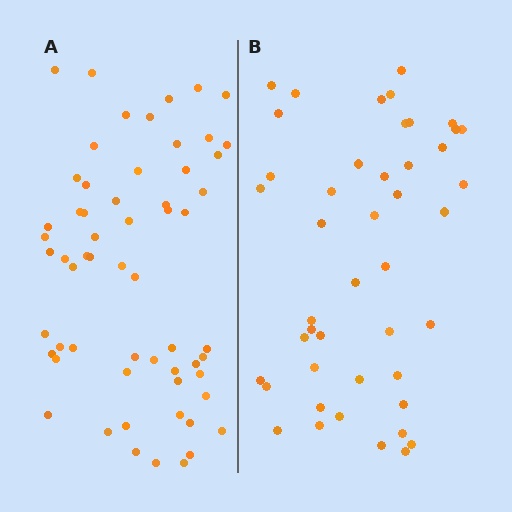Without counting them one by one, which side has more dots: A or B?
Region A (the left region) has more dots.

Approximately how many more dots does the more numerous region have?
Region A has approximately 15 more dots than region B.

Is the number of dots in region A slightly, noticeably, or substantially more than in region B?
Region A has noticeably more, but not dramatically so. The ratio is roughly 1.3 to 1.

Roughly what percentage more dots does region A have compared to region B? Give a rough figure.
About 35% more.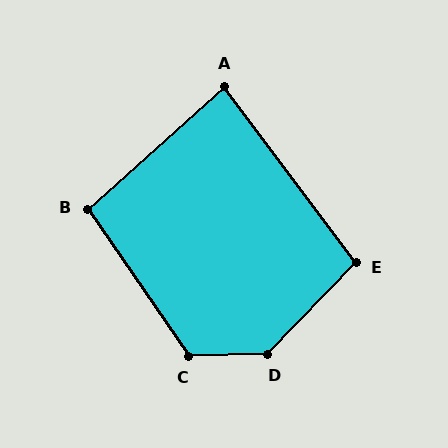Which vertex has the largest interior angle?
D, at approximately 136 degrees.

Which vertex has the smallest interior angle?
A, at approximately 85 degrees.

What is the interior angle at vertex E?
Approximately 99 degrees (obtuse).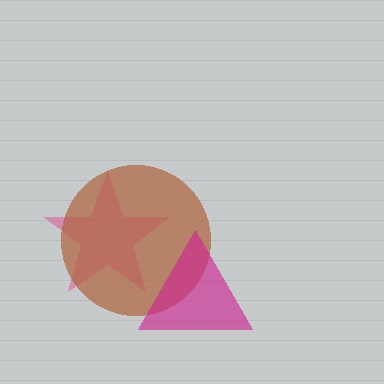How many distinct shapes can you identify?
There are 3 distinct shapes: a pink star, a brown circle, a magenta triangle.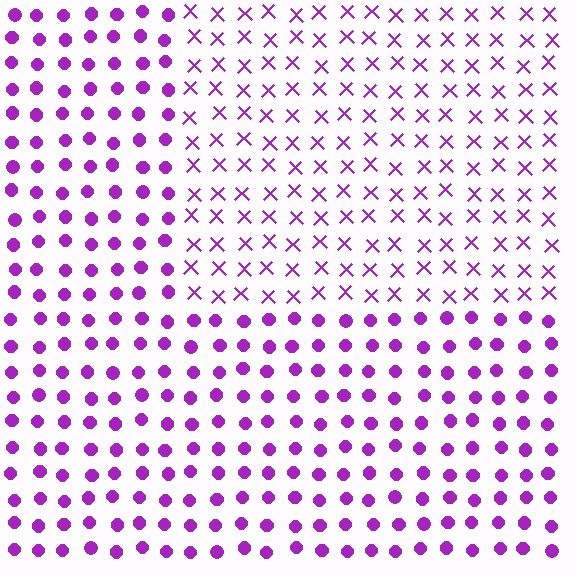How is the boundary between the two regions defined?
The boundary is defined by a change in element shape: X marks inside vs. circles outside. All elements share the same color and spacing.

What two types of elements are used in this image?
The image uses X marks inside the rectangle region and circles outside it.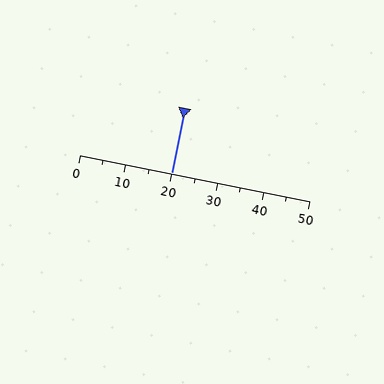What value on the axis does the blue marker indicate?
The marker indicates approximately 20.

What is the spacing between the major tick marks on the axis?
The major ticks are spaced 10 apart.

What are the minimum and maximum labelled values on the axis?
The axis runs from 0 to 50.